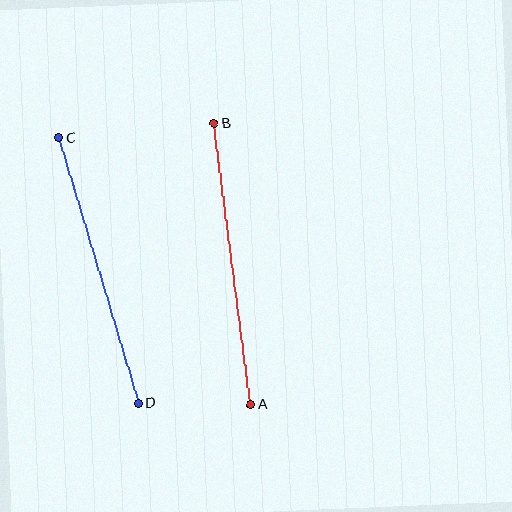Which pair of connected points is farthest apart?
Points A and B are farthest apart.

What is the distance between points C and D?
The distance is approximately 277 pixels.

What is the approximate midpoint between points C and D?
The midpoint is at approximately (98, 271) pixels.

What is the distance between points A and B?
The distance is approximately 283 pixels.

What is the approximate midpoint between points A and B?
The midpoint is at approximately (233, 264) pixels.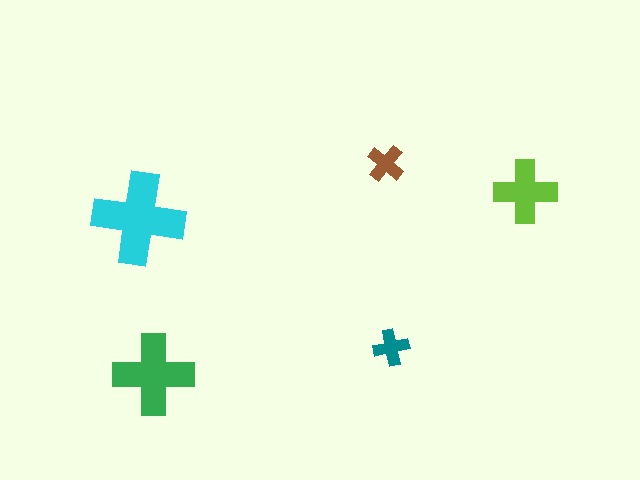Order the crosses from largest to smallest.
the cyan one, the green one, the lime one, the brown one, the teal one.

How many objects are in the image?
There are 5 objects in the image.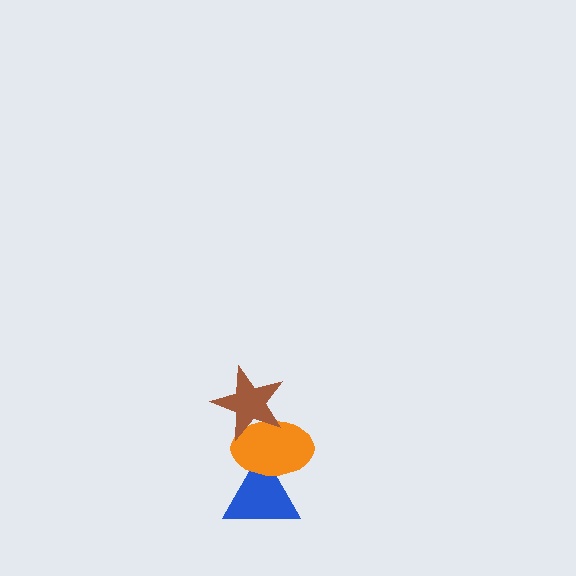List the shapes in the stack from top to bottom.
From top to bottom: the brown star, the orange ellipse, the blue triangle.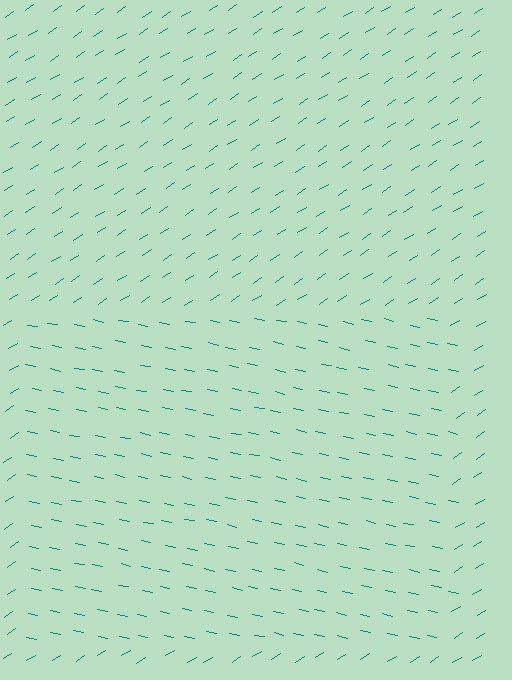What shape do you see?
I see a rectangle.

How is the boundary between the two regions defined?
The boundary is defined purely by a change in line orientation (approximately 45 degrees difference). All lines are the same color and thickness.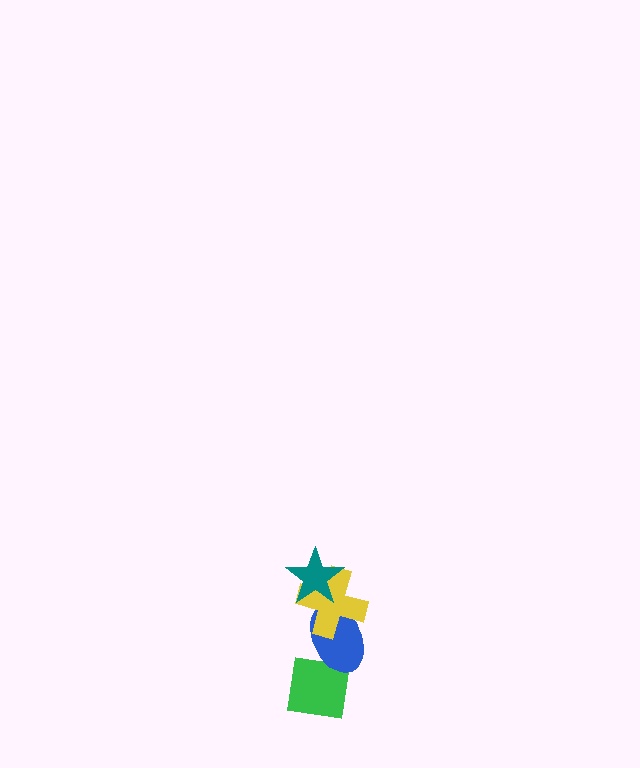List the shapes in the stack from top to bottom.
From top to bottom: the teal star, the yellow cross, the blue ellipse, the green square.